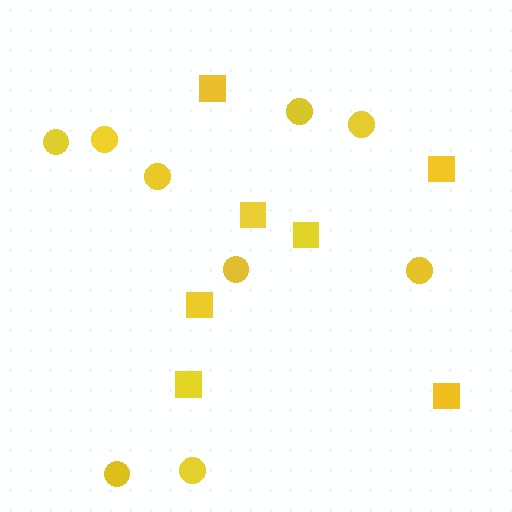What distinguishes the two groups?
There are 2 groups: one group of squares (7) and one group of circles (9).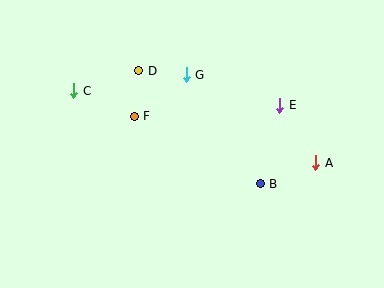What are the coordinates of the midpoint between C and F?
The midpoint between C and F is at (104, 104).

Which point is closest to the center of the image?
Point F at (134, 116) is closest to the center.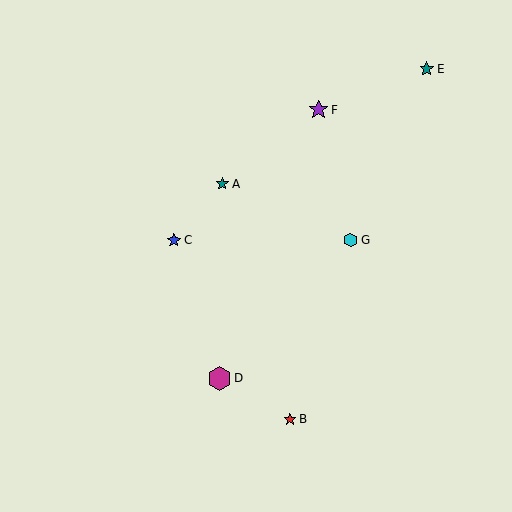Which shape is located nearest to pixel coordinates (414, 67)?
The teal star (labeled E) at (427, 69) is nearest to that location.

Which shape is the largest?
The magenta hexagon (labeled D) is the largest.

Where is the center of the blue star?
The center of the blue star is at (174, 240).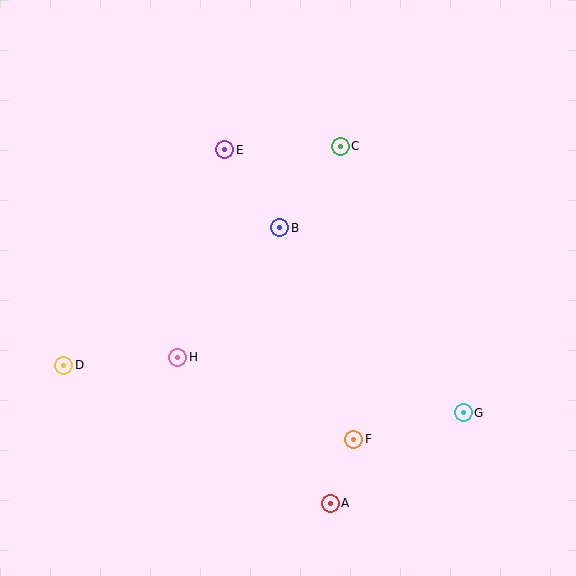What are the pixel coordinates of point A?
Point A is at (330, 503).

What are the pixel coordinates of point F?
Point F is at (354, 439).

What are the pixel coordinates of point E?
Point E is at (225, 150).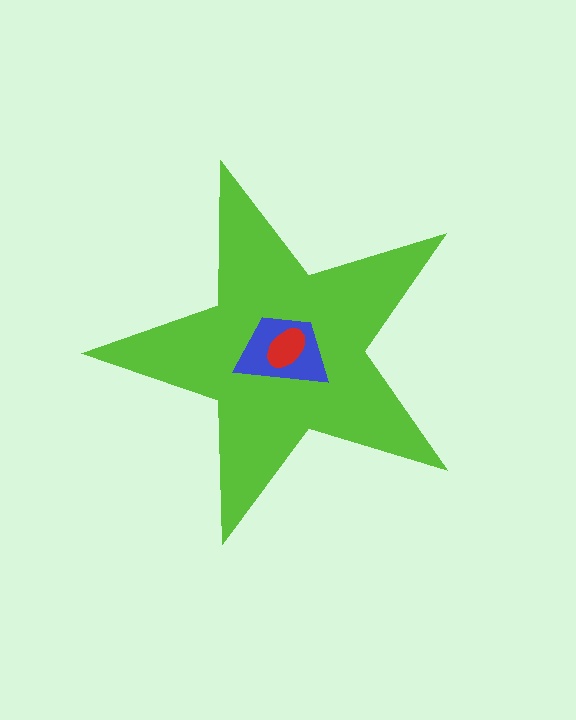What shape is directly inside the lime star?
The blue trapezoid.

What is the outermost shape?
The lime star.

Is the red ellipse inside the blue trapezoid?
Yes.